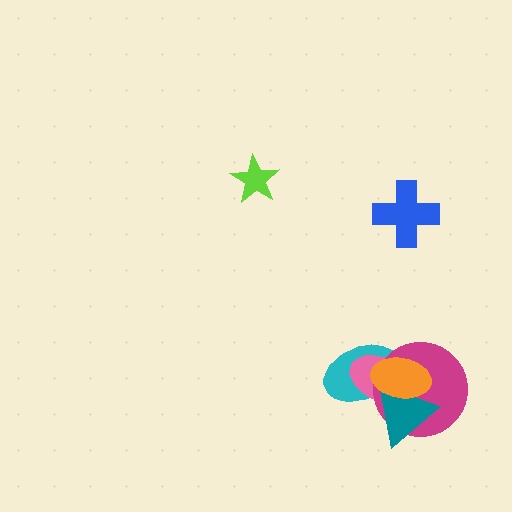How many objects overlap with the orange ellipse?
4 objects overlap with the orange ellipse.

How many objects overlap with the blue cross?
0 objects overlap with the blue cross.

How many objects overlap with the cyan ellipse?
4 objects overlap with the cyan ellipse.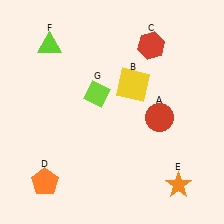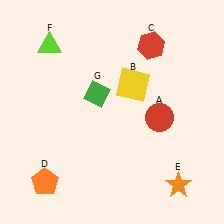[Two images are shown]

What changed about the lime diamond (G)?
In Image 1, G is lime. In Image 2, it changed to green.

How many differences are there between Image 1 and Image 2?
There is 1 difference between the two images.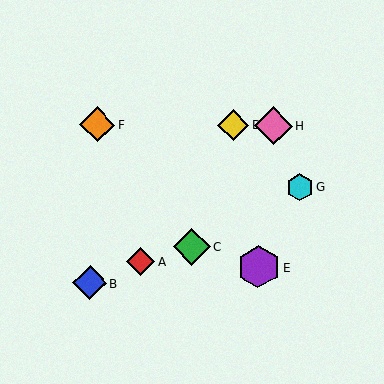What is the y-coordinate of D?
Object D is at y≈126.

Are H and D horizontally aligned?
Yes, both are at y≈126.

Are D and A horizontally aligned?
No, D is at y≈126 and A is at y≈261.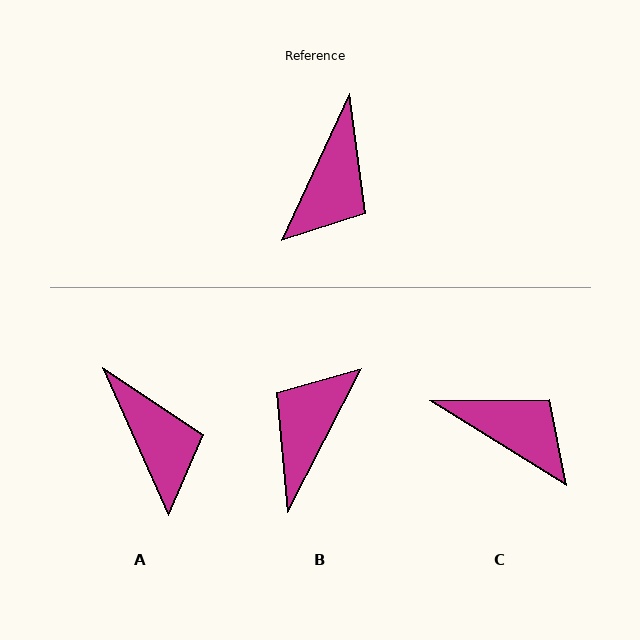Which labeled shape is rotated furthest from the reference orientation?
B, about 178 degrees away.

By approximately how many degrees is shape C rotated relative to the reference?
Approximately 83 degrees counter-clockwise.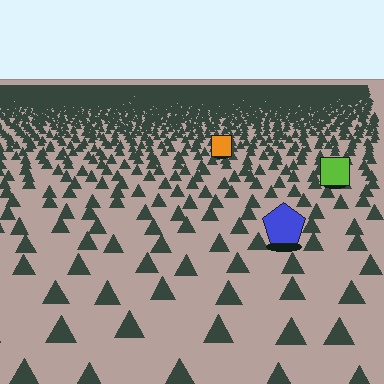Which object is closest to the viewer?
The blue pentagon is closest. The texture marks near it are larger and more spread out.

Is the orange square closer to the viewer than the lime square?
No. The lime square is closer — you can tell from the texture gradient: the ground texture is coarser near it.